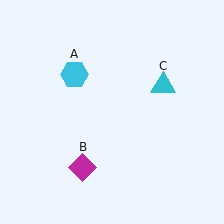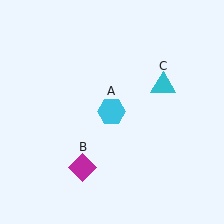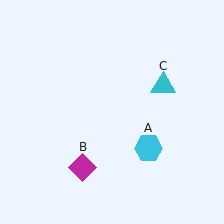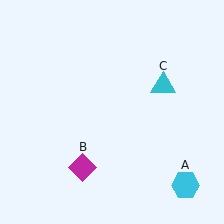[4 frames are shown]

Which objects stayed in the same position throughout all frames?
Magenta diamond (object B) and cyan triangle (object C) remained stationary.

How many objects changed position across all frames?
1 object changed position: cyan hexagon (object A).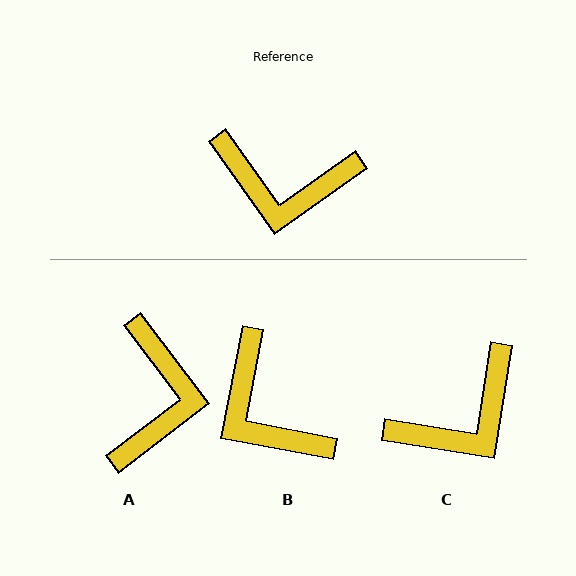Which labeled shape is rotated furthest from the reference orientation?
A, about 92 degrees away.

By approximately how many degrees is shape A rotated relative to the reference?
Approximately 92 degrees counter-clockwise.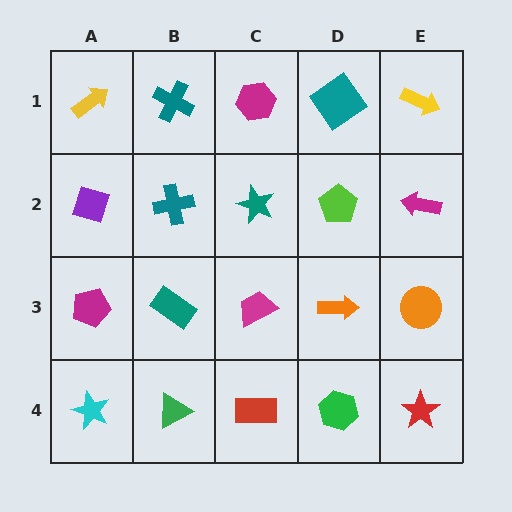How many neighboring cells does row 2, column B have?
4.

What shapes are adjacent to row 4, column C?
A magenta trapezoid (row 3, column C), a green triangle (row 4, column B), a green hexagon (row 4, column D).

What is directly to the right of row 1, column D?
A yellow arrow.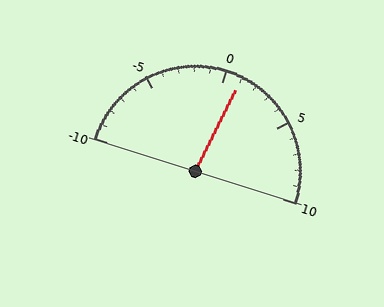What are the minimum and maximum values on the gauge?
The gauge ranges from -10 to 10.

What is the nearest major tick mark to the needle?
The nearest major tick mark is 0.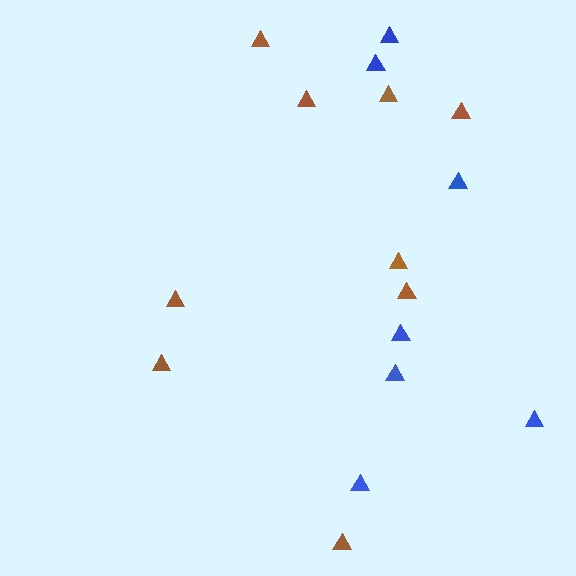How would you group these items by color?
There are 2 groups: one group of brown triangles (9) and one group of blue triangles (7).